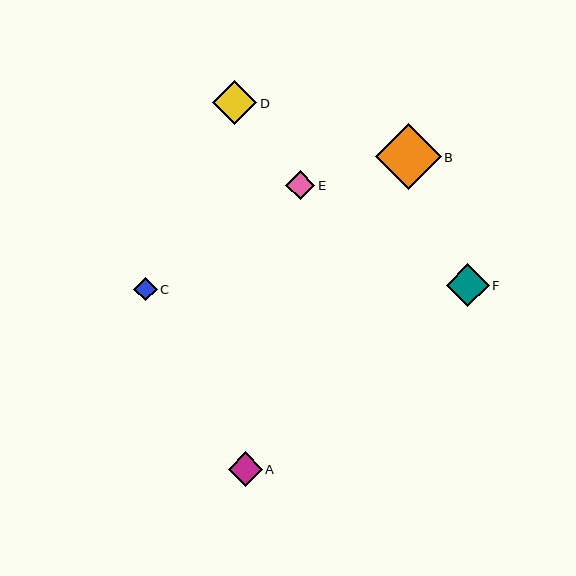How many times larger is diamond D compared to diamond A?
Diamond D is approximately 1.3 times the size of diamond A.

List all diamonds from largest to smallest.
From largest to smallest: B, D, F, A, E, C.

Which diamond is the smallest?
Diamond C is the smallest with a size of approximately 23 pixels.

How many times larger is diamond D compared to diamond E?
Diamond D is approximately 1.5 times the size of diamond E.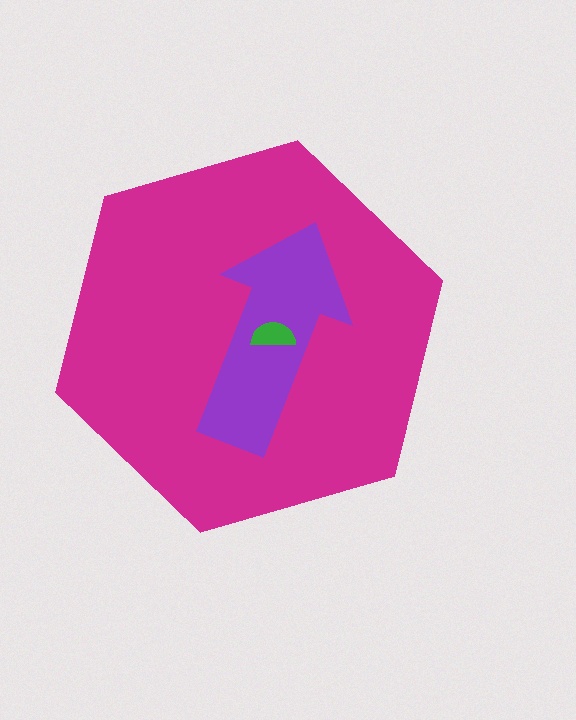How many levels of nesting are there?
3.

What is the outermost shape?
The magenta hexagon.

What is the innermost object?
The green semicircle.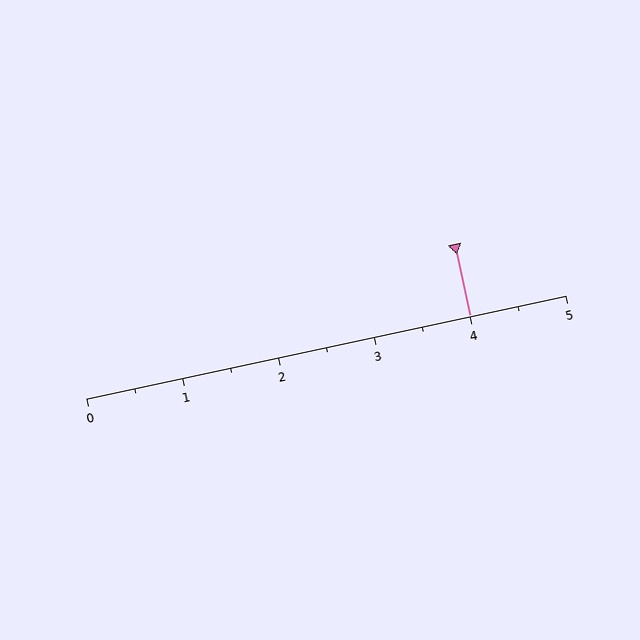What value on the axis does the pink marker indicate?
The marker indicates approximately 4.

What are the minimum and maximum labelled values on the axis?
The axis runs from 0 to 5.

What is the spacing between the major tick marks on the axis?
The major ticks are spaced 1 apart.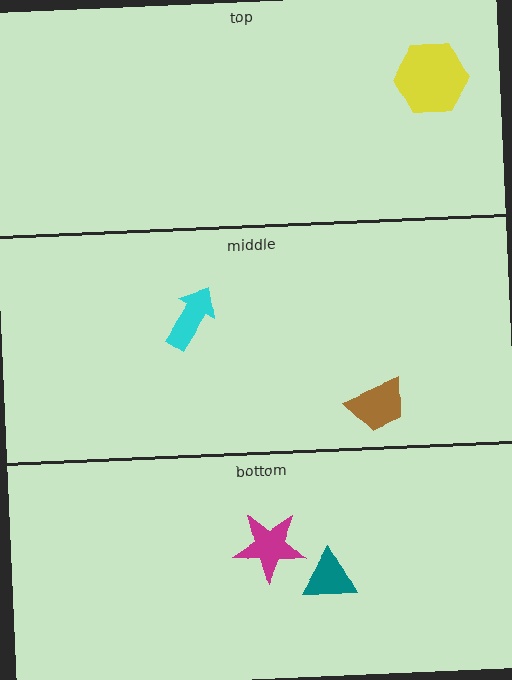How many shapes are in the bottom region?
2.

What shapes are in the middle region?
The cyan arrow, the brown trapezoid.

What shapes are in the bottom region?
The teal triangle, the magenta star.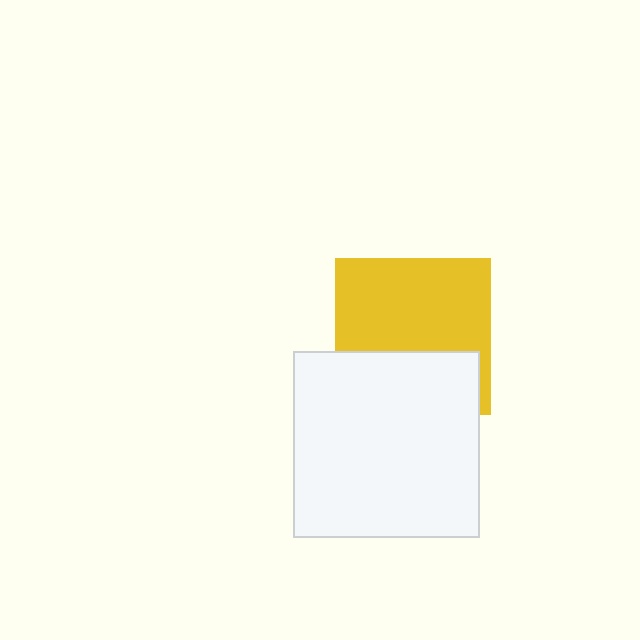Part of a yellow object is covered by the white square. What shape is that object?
It is a square.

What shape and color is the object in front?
The object in front is a white square.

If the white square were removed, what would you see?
You would see the complete yellow square.